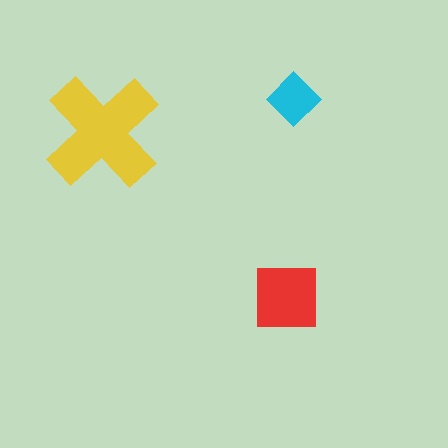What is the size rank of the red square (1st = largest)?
2nd.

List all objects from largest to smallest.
The yellow cross, the red square, the cyan diamond.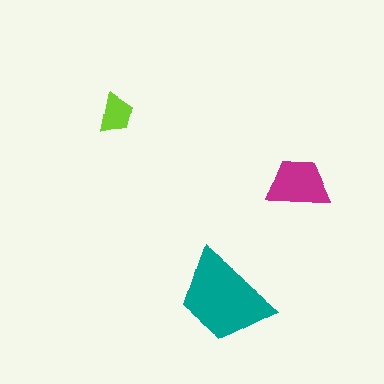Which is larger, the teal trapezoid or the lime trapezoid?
The teal one.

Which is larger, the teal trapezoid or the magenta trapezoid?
The teal one.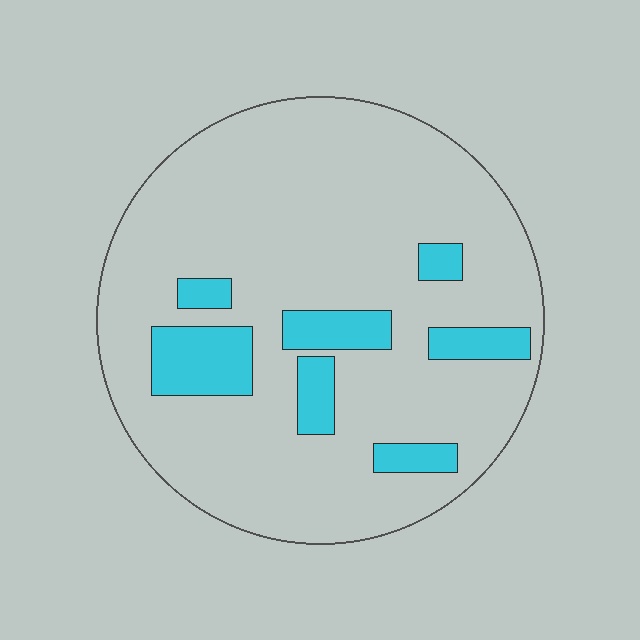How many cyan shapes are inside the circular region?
7.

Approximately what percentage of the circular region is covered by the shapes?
Approximately 15%.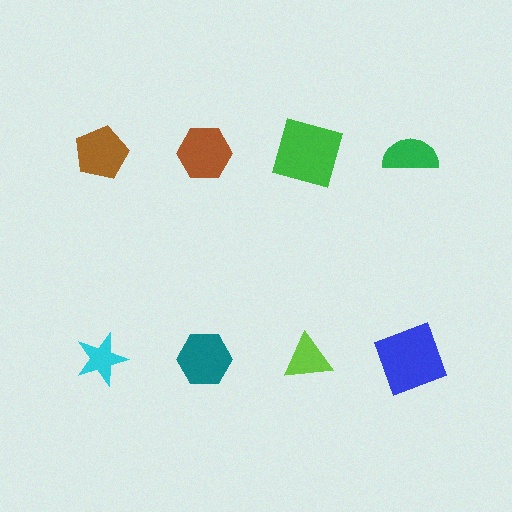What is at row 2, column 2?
A teal hexagon.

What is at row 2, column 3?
A lime triangle.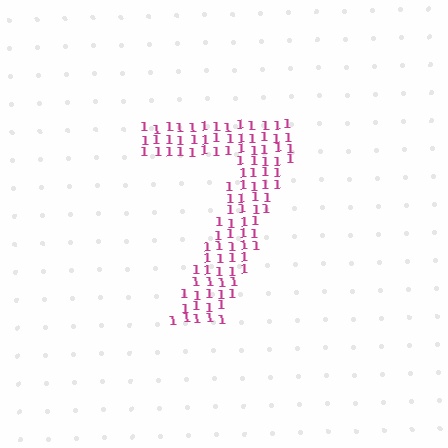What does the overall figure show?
The overall figure shows the digit 7.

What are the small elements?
The small elements are digit 1's.